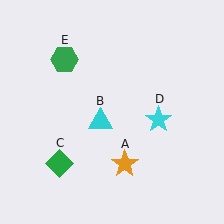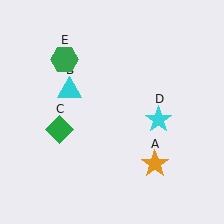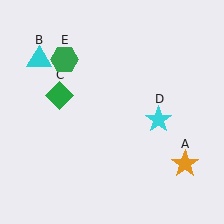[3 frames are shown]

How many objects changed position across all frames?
3 objects changed position: orange star (object A), cyan triangle (object B), green diamond (object C).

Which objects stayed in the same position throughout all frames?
Cyan star (object D) and green hexagon (object E) remained stationary.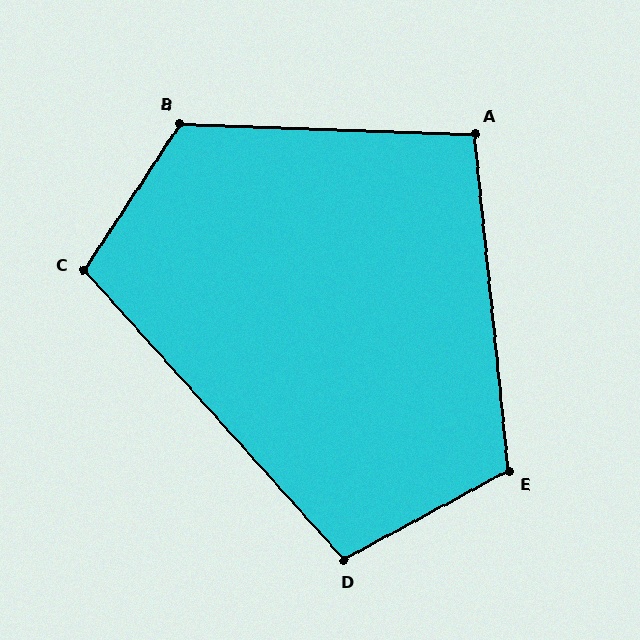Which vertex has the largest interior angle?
B, at approximately 121 degrees.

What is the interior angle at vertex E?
Approximately 113 degrees (obtuse).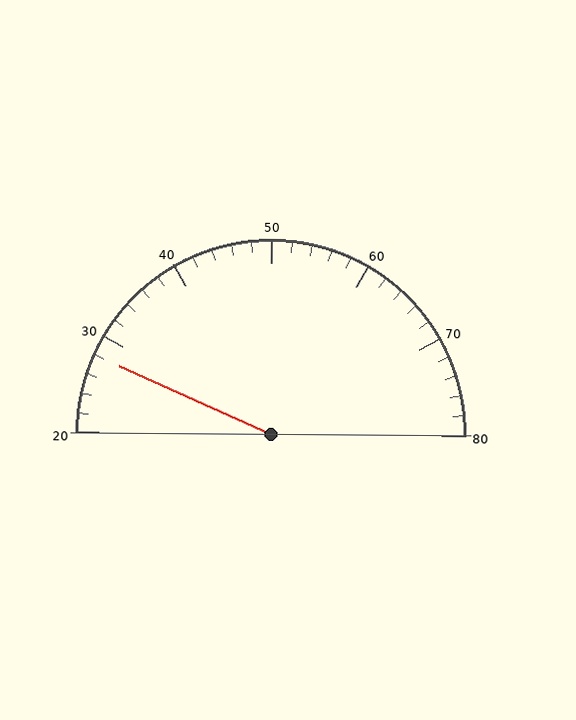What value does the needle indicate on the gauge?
The needle indicates approximately 28.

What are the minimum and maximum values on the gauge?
The gauge ranges from 20 to 80.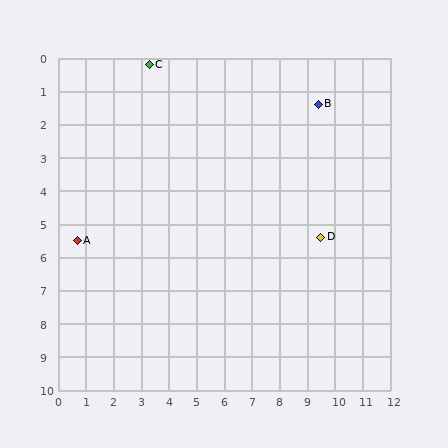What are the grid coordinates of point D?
Point D is at approximately (9.5, 5.4).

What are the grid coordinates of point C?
Point C is at approximately (3.3, 0.2).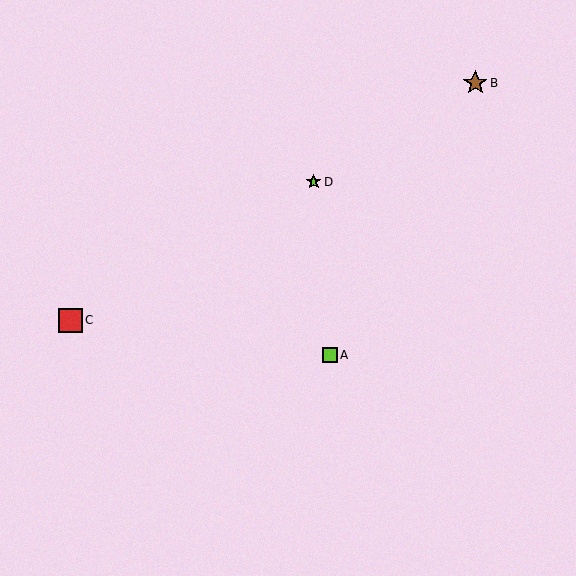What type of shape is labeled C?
Shape C is a red square.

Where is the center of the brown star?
The center of the brown star is at (475, 83).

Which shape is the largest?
The red square (labeled C) is the largest.